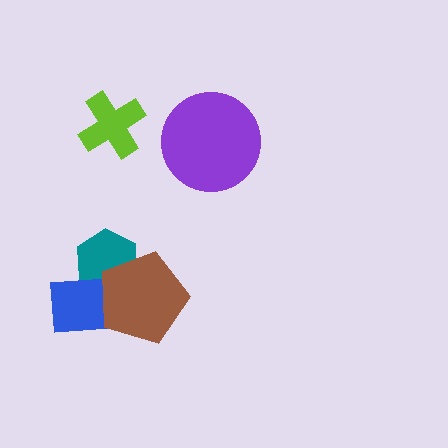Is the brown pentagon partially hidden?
No, no other shape covers it.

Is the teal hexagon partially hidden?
Yes, it is partially covered by another shape.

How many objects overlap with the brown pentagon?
2 objects overlap with the brown pentagon.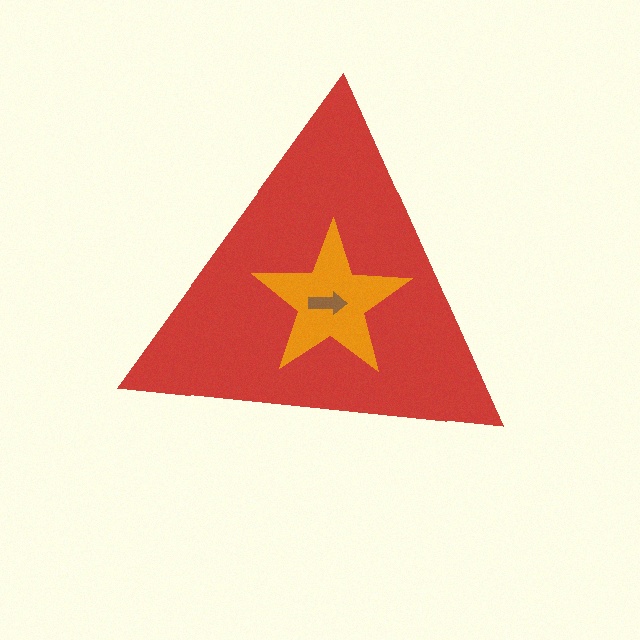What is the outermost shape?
The red triangle.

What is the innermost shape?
The brown arrow.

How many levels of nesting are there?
3.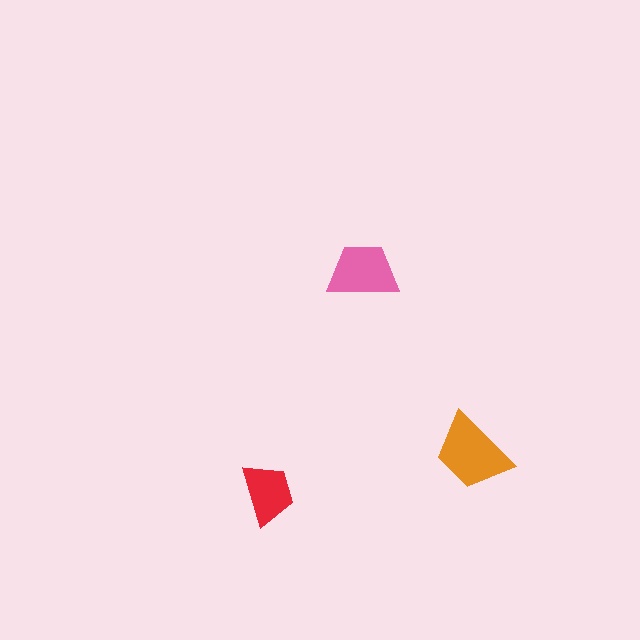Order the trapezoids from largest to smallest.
the orange one, the pink one, the red one.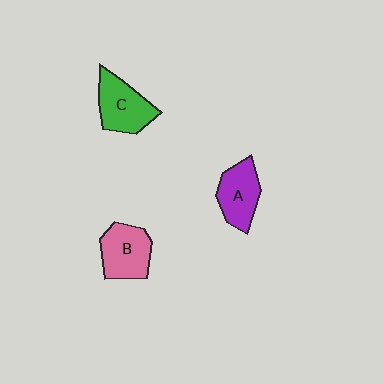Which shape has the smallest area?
Shape A (purple).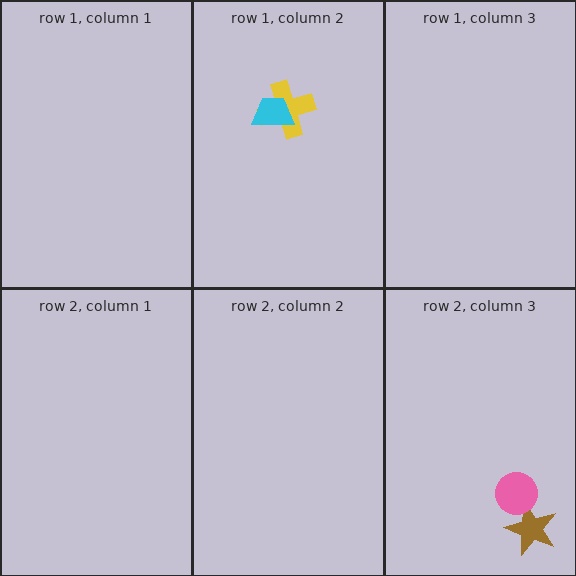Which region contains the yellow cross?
The row 1, column 2 region.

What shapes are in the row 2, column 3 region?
The brown star, the pink circle.